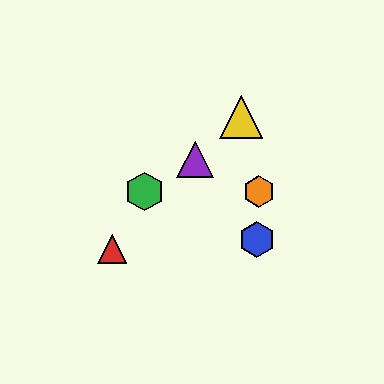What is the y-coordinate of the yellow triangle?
The yellow triangle is at y≈117.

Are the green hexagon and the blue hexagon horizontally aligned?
No, the green hexagon is at y≈192 and the blue hexagon is at y≈240.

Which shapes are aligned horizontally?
The green hexagon, the orange hexagon are aligned horizontally.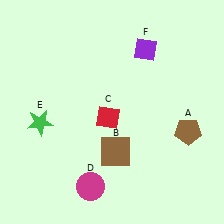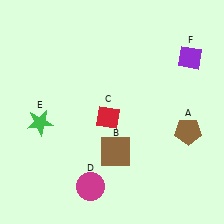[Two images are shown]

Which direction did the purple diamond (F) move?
The purple diamond (F) moved right.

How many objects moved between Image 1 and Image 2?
1 object moved between the two images.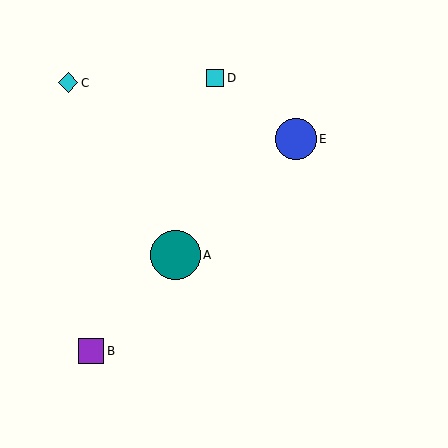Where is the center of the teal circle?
The center of the teal circle is at (175, 255).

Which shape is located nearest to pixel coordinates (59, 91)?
The cyan diamond (labeled C) at (68, 83) is nearest to that location.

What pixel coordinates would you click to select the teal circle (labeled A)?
Click at (175, 255) to select the teal circle A.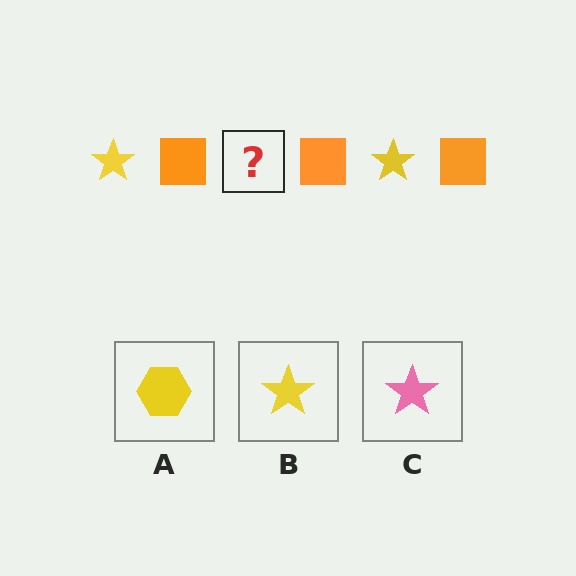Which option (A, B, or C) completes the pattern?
B.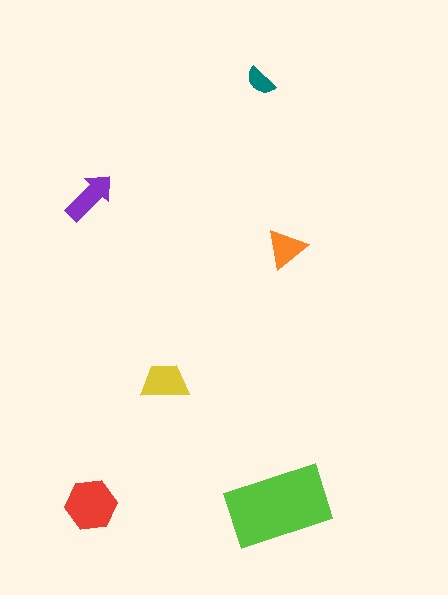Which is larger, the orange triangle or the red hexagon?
The red hexagon.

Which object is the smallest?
The teal semicircle.